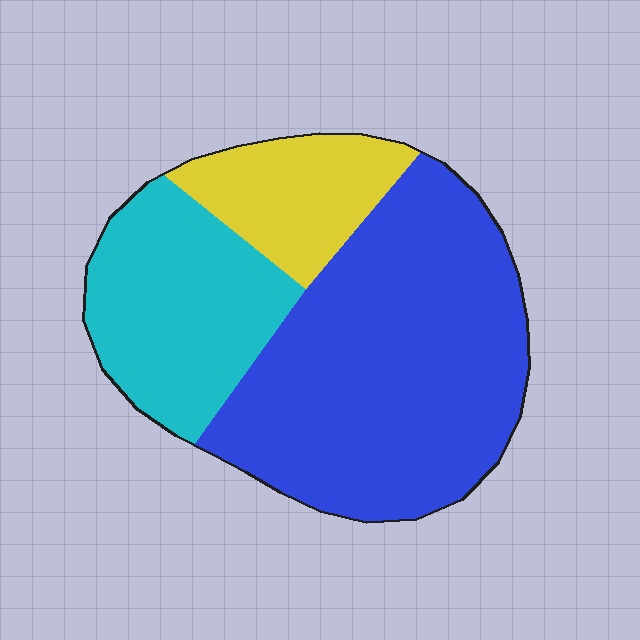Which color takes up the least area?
Yellow, at roughly 15%.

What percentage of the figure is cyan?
Cyan covers roughly 25% of the figure.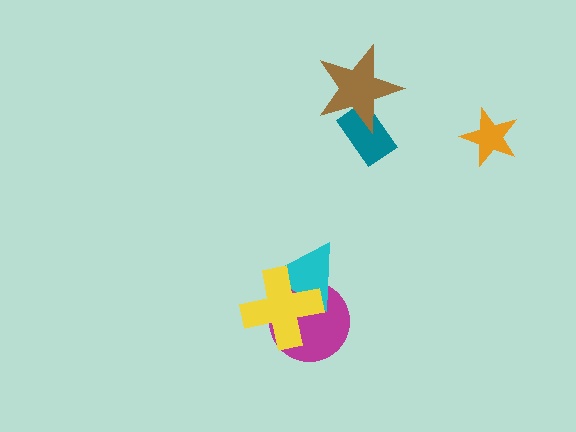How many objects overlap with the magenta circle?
2 objects overlap with the magenta circle.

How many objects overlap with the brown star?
1 object overlaps with the brown star.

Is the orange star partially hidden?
No, no other shape covers it.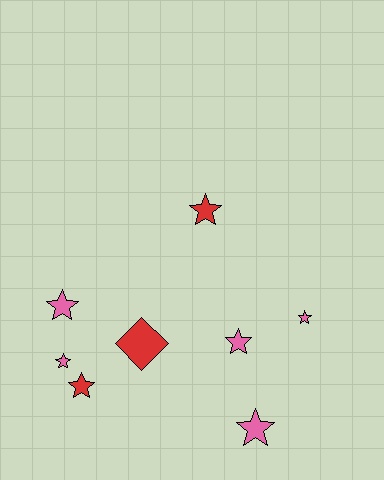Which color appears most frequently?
Pink, with 5 objects.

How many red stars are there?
There are 2 red stars.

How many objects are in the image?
There are 8 objects.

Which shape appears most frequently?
Star, with 7 objects.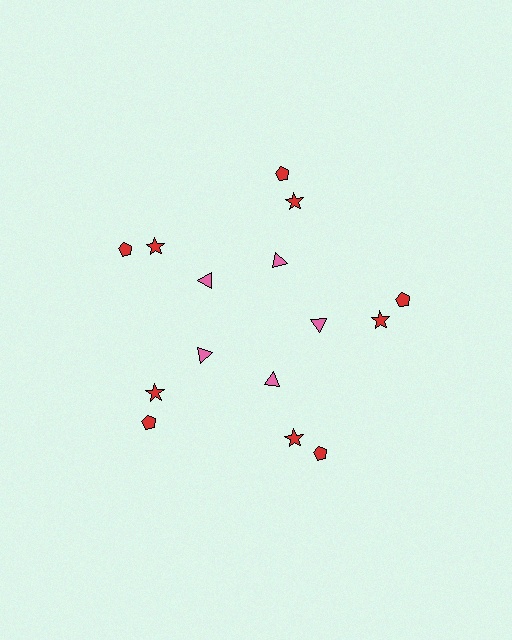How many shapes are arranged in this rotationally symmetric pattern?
There are 15 shapes, arranged in 5 groups of 3.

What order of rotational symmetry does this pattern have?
This pattern has 5-fold rotational symmetry.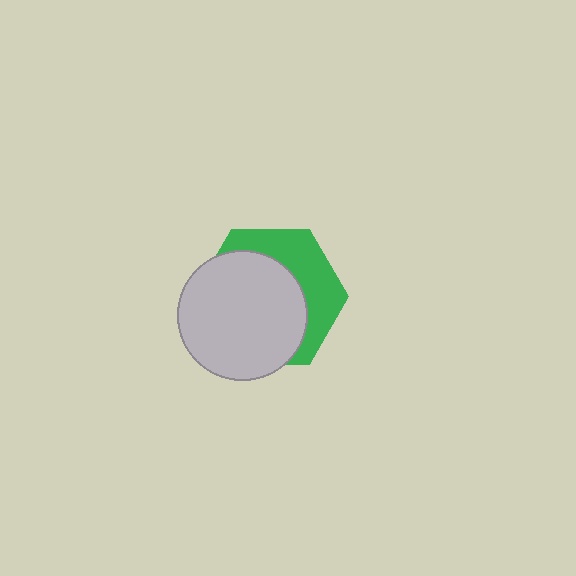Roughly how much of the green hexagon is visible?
A small part of it is visible (roughly 37%).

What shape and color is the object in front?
The object in front is a light gray circle.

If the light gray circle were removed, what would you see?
You would see the complete green hexagon.